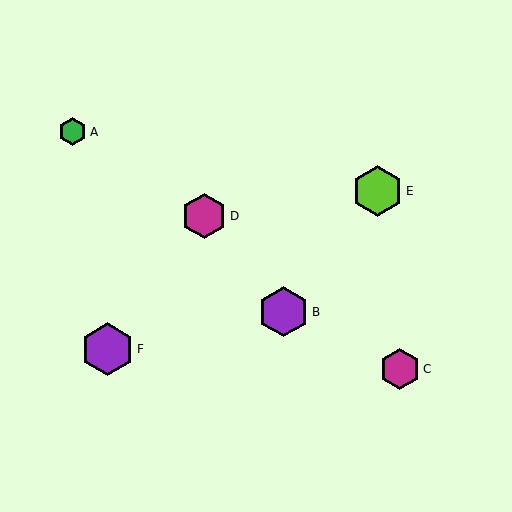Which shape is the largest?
The purple hexagon (labeled F) is the largest.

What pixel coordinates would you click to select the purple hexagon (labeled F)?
Click at (107, 349) to select the purple hexagon F.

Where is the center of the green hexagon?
The center of the green hexagon is at (72, 132).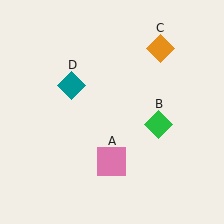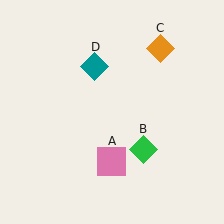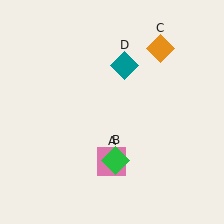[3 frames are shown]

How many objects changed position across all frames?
2 objects changed position: green diamond (object B), teal diamond (object D).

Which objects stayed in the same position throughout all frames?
Pink square (object A) and orange diamond (object C) remained stationary.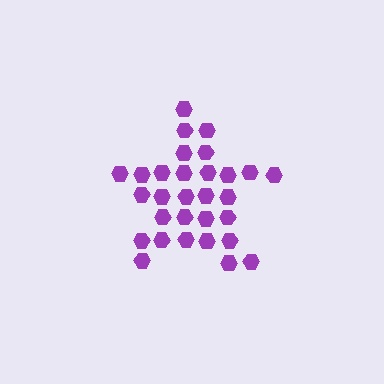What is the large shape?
The large shape is a star.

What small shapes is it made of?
It is made of small hexagons.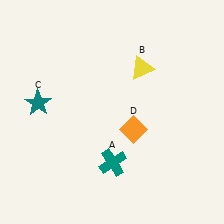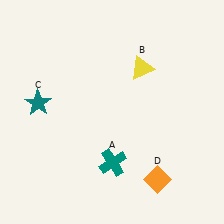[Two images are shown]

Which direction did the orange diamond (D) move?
The orange diamond (D) moved down.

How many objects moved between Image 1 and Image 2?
1 object moved between the two images.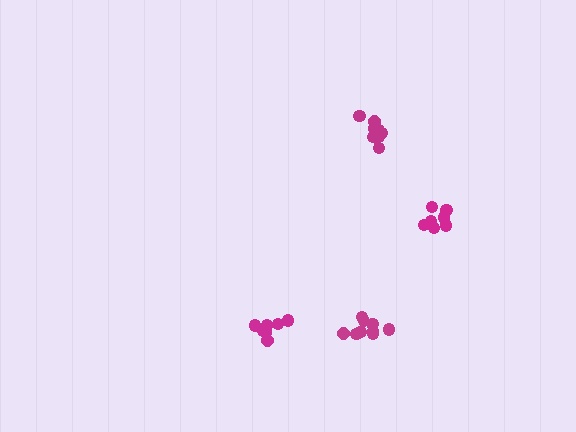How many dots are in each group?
Group 1: 11 dots, Group 2: 7 dots, Group 3: 7 dots, Group 4: 9 dots (34 total).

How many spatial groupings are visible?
There are 4 spatial groupings.